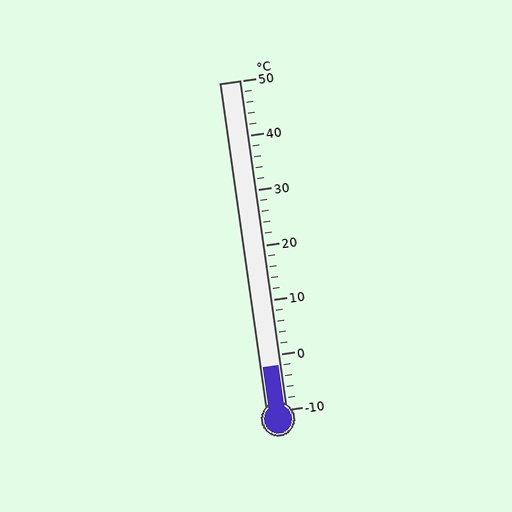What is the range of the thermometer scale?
The thermometer scale ranges from -10°C to 50°C.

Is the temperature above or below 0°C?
The temperature is below 0°C.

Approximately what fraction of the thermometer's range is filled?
The thermometer is filled to approximately 15% of its range.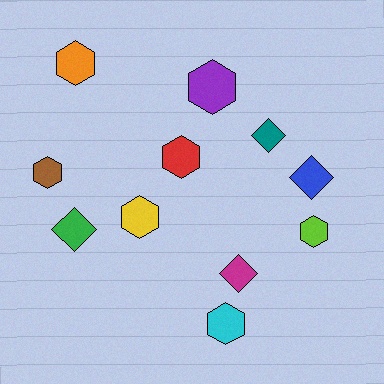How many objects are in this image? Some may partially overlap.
There are 11 objects.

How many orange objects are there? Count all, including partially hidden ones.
There is 1 orange object.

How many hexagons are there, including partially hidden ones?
There are 7 hexagons.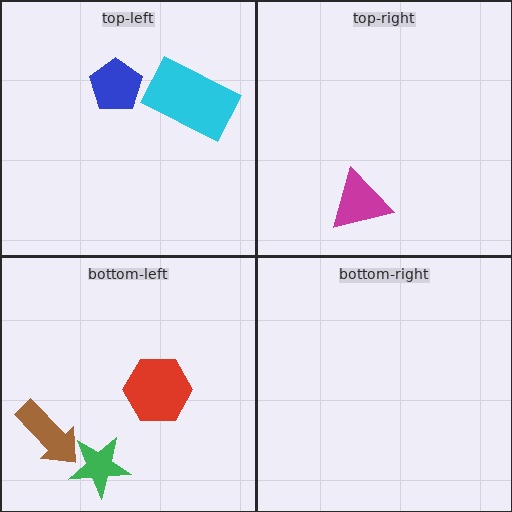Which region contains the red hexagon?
The bottom-left region.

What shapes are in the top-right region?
The magenta triangle.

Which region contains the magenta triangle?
The top-right region.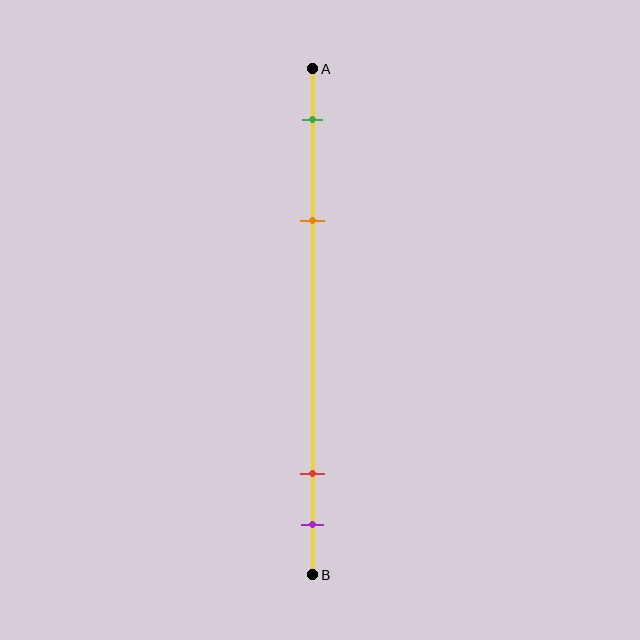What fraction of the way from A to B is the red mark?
The red mark is approximately 80% (0.8) of the way from A to B.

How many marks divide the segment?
There are 4 marks dividing the segment.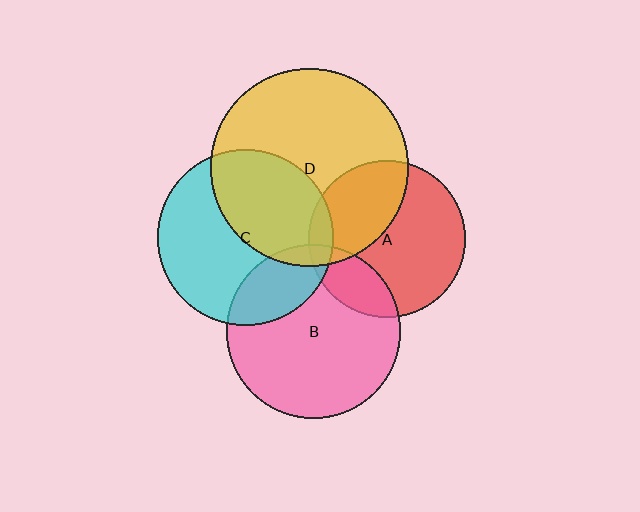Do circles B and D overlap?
Yes.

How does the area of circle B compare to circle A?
Approximately 1.2 times.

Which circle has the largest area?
Circle D (yellow).